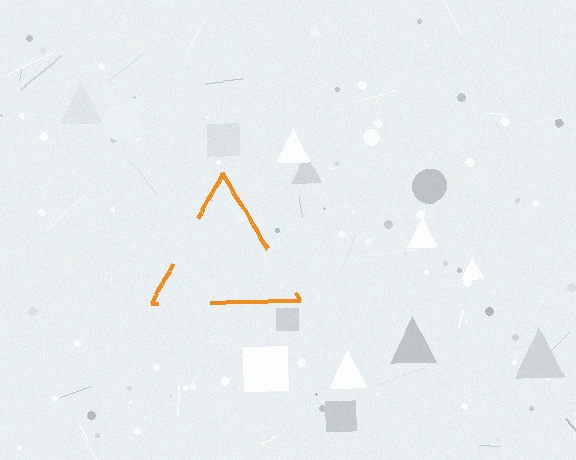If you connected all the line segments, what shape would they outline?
They would outline a triangle.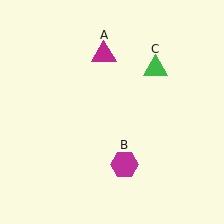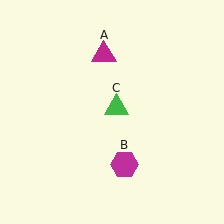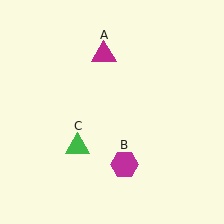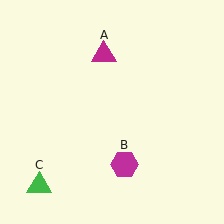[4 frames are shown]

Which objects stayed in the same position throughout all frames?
Magenta triangle (object A) and magenta hexagon (object B) remained stationary.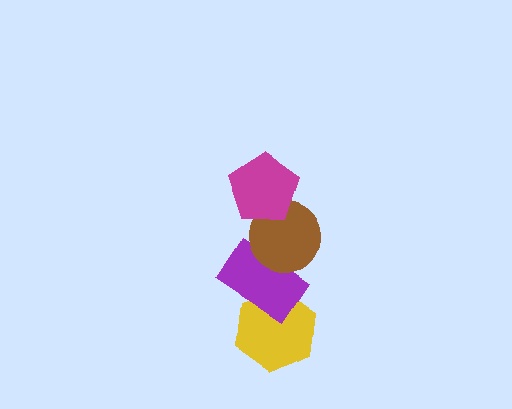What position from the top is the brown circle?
The brown circle is 2nd from the top.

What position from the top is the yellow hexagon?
The yellow hexagon is 4th from the top.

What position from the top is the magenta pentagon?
The magenta pentagon is 1st from the top.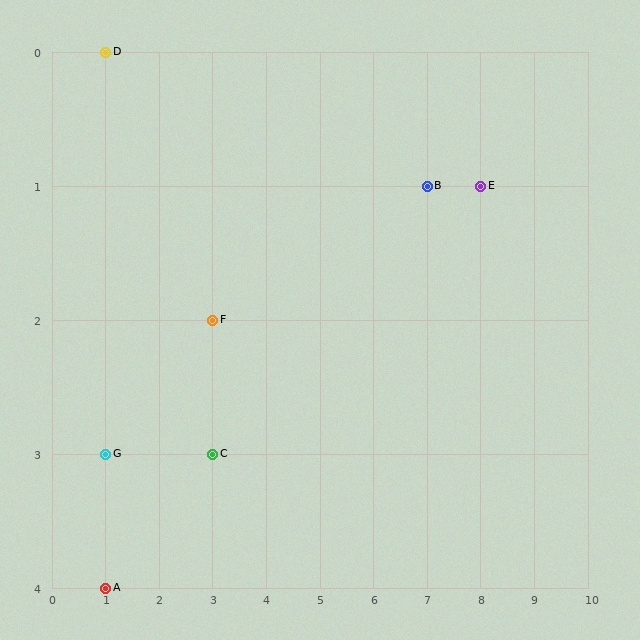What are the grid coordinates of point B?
Point B is at grid coordinates (7, 1).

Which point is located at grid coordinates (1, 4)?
Point A is at (1, 4).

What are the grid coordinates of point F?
Point F is at grid coordinates (3, 2).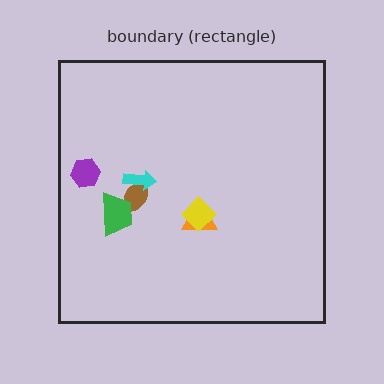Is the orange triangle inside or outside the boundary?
Inside.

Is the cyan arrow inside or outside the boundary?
Inside.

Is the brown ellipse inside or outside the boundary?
Inside.